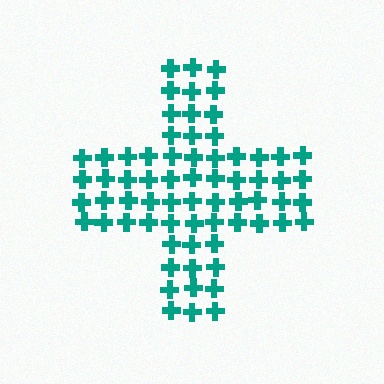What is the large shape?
The large shape is a cross.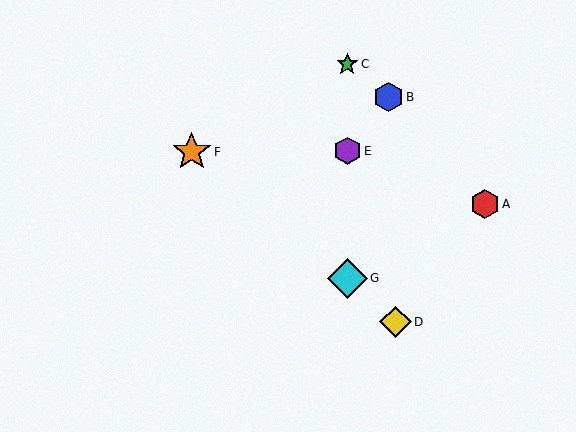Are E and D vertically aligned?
No, E is at x≈347 and D is at x≈396.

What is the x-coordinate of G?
Object G is at x≈347.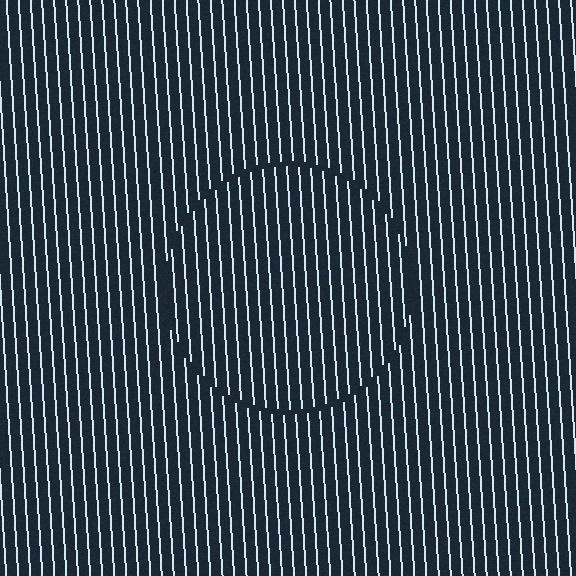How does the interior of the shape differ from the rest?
The interior of the shape contains the same grating, shifted by half a period — the contour is defined by the phase discontinuity where line-ends from the inner and outer gratings abut.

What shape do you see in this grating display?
An illusory circle. The interior of the shape contains the same grating, shifted by half a period — the contour is defined by the phase discontinuity where line-ends from the inner and outer gratings abut.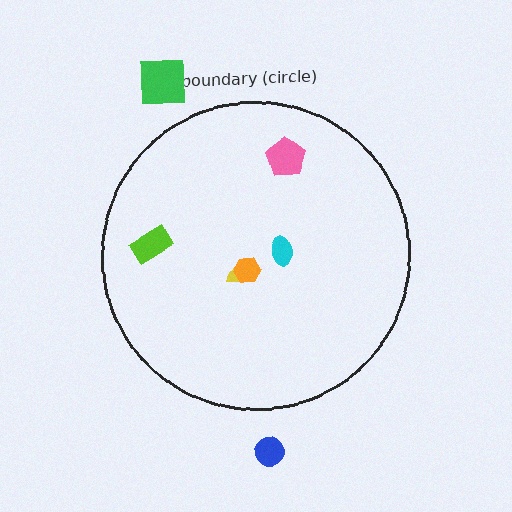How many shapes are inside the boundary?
5 inside, 2 outside.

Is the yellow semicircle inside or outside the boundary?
Inside.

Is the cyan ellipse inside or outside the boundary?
Inside.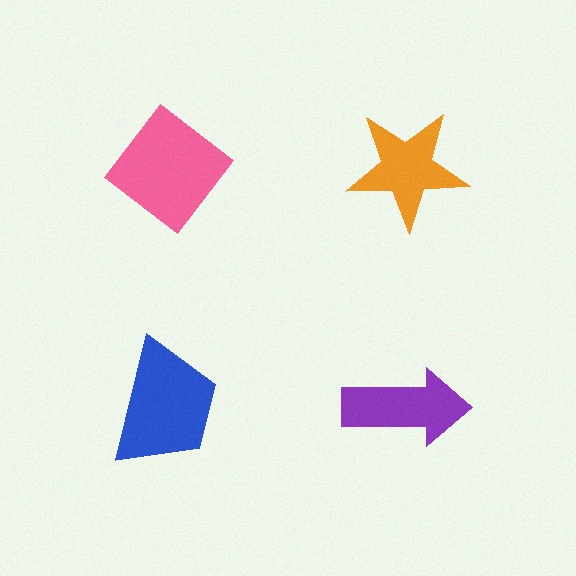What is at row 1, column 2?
An orange star.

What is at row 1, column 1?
A pink diamond.